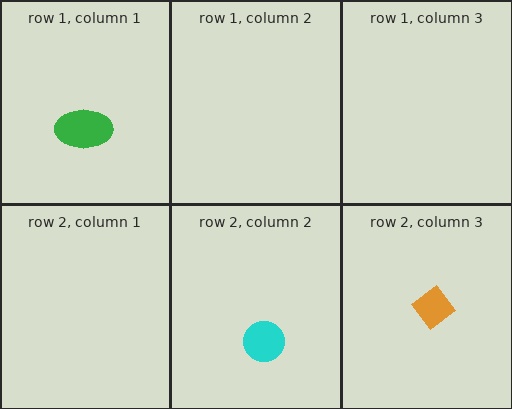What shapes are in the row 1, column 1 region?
The green ellipse.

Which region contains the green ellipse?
The row 1, column 1 region.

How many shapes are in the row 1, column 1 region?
1.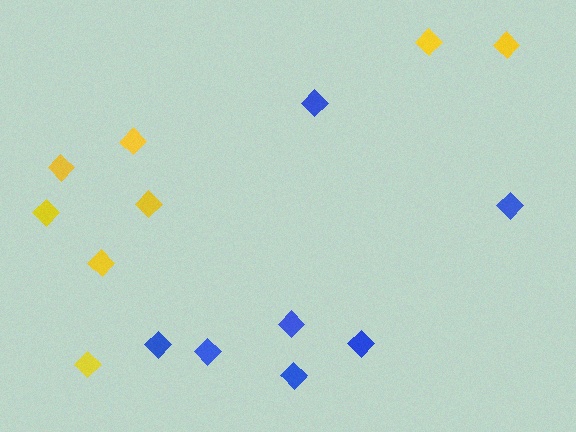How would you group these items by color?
There are 2 groups: one group of blue diamonds (7) and one group of yellow diamonds (8).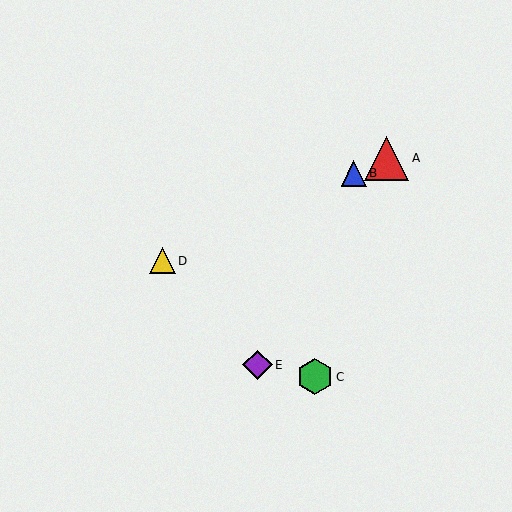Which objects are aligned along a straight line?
Objects A, B, D are aligned along a straight line.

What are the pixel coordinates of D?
Object D is at (163, 261).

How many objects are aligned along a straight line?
3 objects (A, B, D) are aligned along a straight line.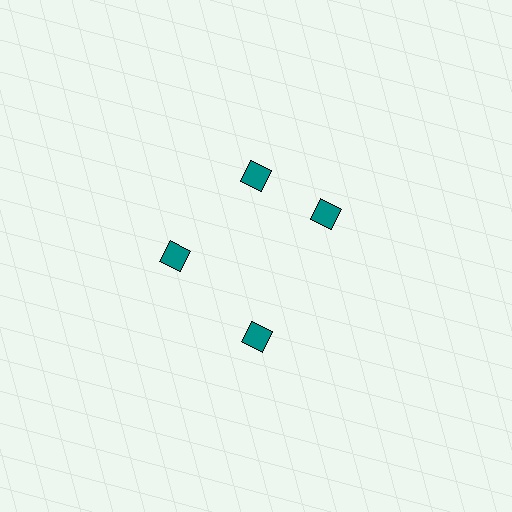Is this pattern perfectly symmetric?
No. The 4 teal diamonds are arranged in a ring, but one element near the 3 o'clock position is rotated out of alignment along the ring, breaking the 4-fold rotational symmetry.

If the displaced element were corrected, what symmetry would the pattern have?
It would have 4-fold rotational symmetry — the pattern would map onto itself every 90 degrees.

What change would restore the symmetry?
The symmetry would be restored by rotating it back into even spacing with its neighbors so that all 4 diamonds sit at equal angles and equal distance from the center.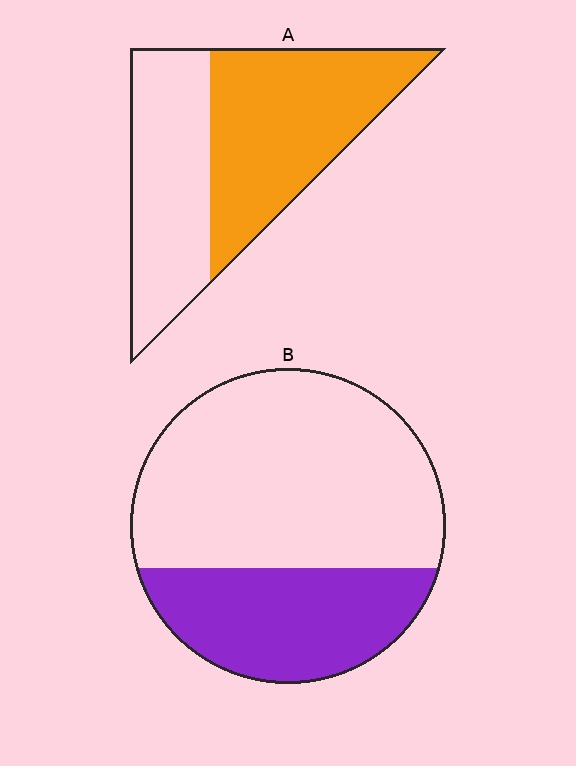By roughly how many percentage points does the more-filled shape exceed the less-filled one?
By roughly 25 percentage points (A over B).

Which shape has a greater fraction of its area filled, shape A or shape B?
Shape A.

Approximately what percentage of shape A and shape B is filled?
A is approximately 55% and B is approximately 35%.